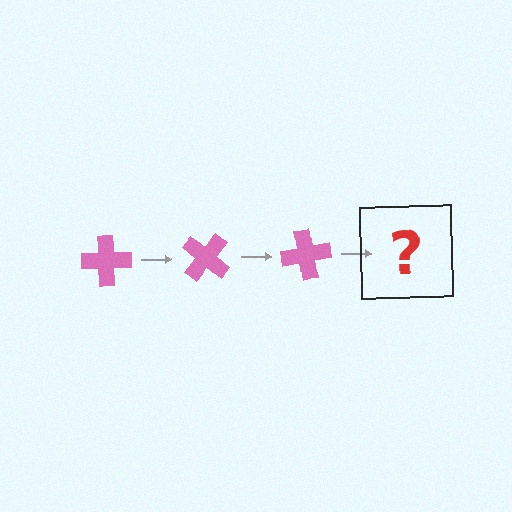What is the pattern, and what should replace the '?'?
The pattern is that the cross rotates 40 degrees each step. The '?' should be a pink cross rotated 120 degrees.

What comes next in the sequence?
The next element should be a pink cross rotated 120 degrees.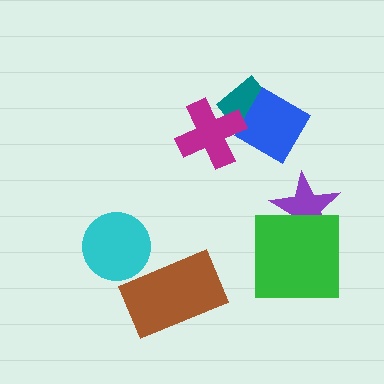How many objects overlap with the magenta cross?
1 object overlaps with the magenta cross.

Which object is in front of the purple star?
The green square is in front of the purple star.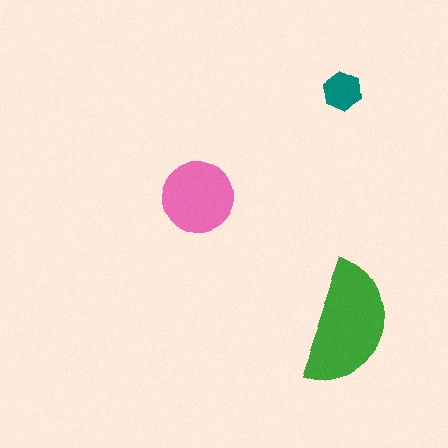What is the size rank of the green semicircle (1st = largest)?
1st.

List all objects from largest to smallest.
The green semicircle, the pink circle, the teal hexagon.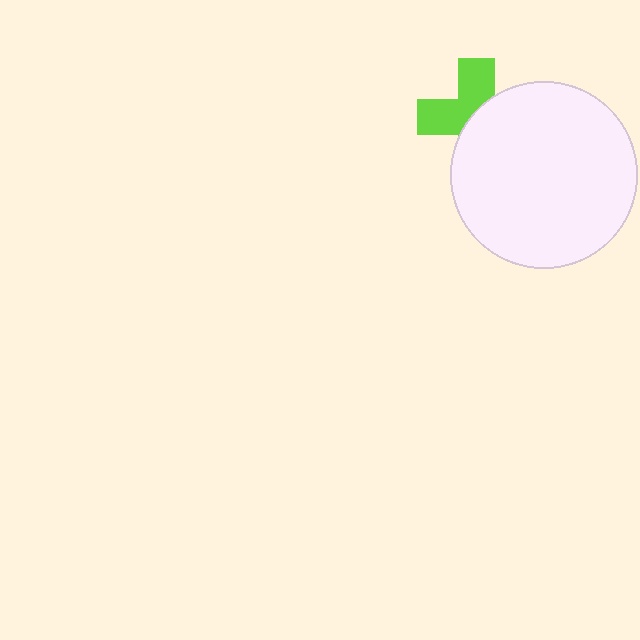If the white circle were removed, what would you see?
You would see the complete lime cross.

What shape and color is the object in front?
The object in front is a white circle.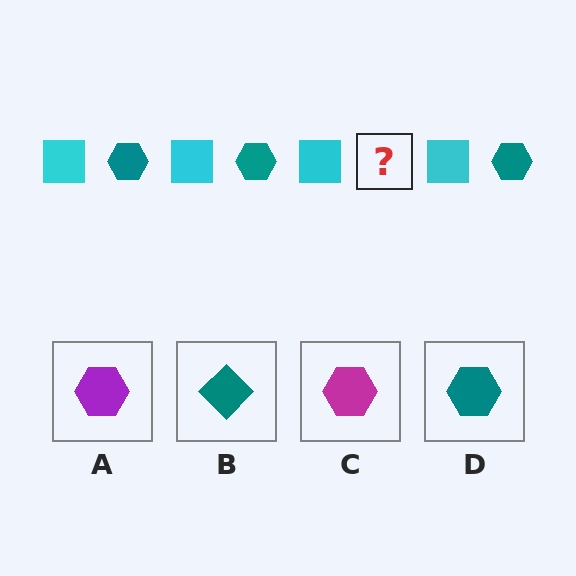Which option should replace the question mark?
Option D.